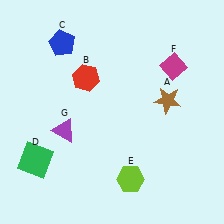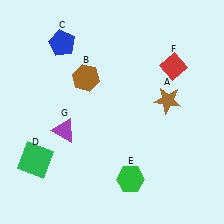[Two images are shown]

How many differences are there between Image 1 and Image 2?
There are 3 differences between the two images.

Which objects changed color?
B changed from red to brown. E changed from lime to green. F changed from magenta to red.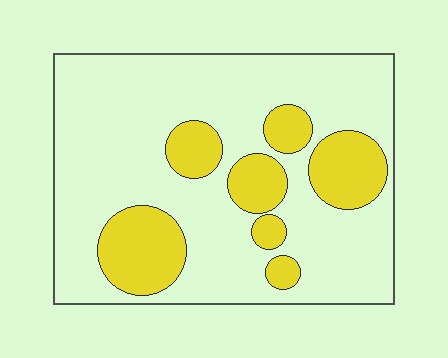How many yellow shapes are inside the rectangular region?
7.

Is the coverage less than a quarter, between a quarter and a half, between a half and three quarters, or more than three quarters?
Less than a quarter.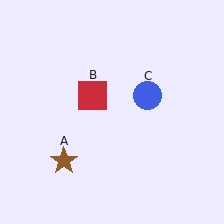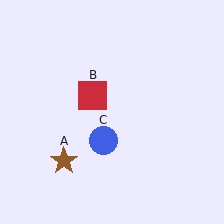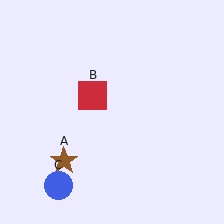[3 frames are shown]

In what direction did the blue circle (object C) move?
The blue circle (object C) moved down and to the left.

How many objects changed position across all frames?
1 object changed position: blue circle (object C).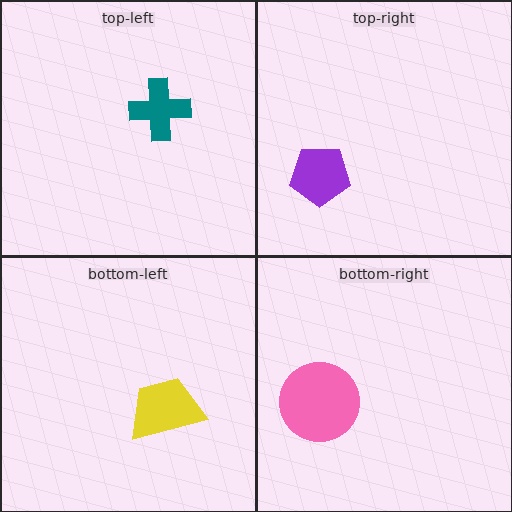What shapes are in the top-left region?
The teal cross.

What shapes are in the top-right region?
The purple pentagon.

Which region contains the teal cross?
The top-left region.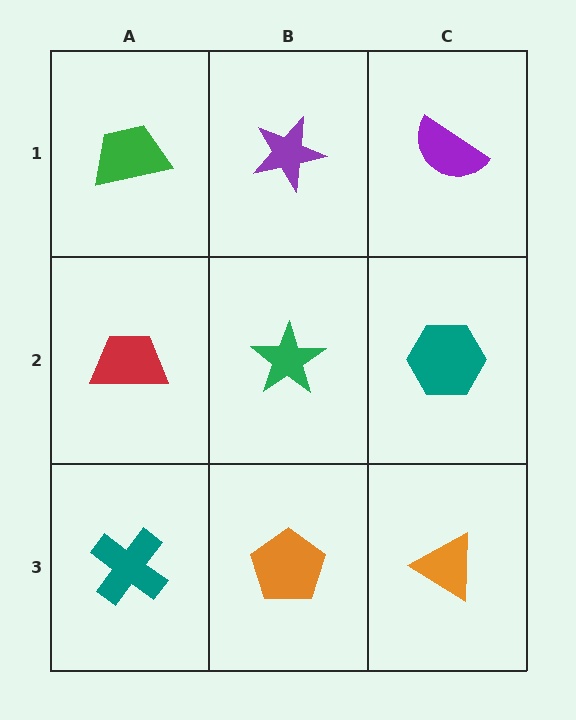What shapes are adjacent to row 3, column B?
A green star (row 2, column B), a teal cross (row 3, column A), an orange triangle (row 3, column C).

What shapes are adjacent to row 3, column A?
A red trapezoid (row 2, column A), an orange pentagon (row 3, column B).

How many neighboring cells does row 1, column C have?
2.